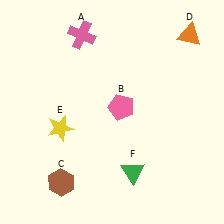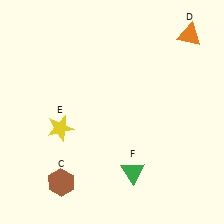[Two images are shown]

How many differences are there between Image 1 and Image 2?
There are 2 differences between the two images.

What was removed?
The pink cross (A), the pink pentagon (B) were removed in Image 2.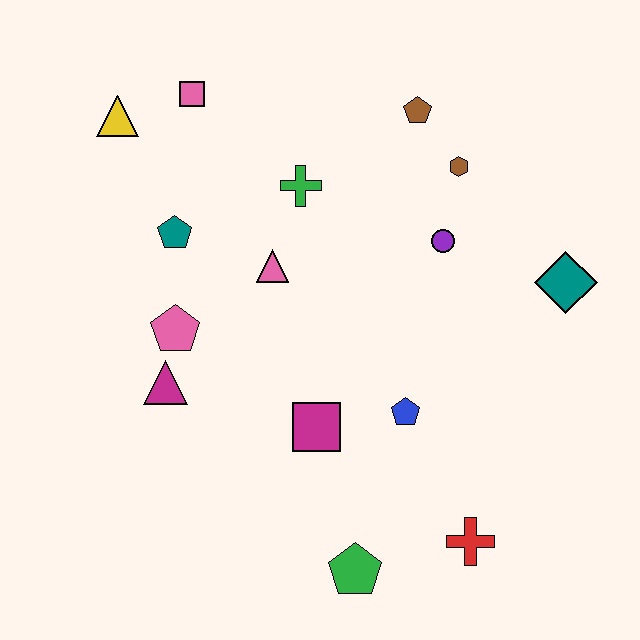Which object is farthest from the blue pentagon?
The yellow triangle is farthest from the blue pentagon.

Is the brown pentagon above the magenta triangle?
Yes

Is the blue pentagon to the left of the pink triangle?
No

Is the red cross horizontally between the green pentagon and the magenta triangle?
No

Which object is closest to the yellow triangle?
The pink square is closest to the yellow triangle.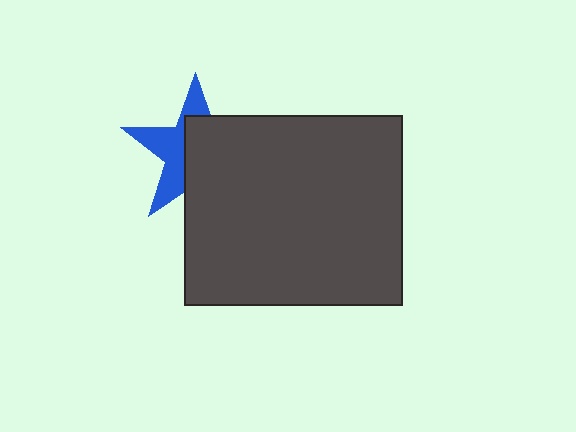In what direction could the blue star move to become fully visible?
The blue star could move toward the upper-left. That would shift it out from behind the dark gray rectangle entirely.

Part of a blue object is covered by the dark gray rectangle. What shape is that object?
It is a star.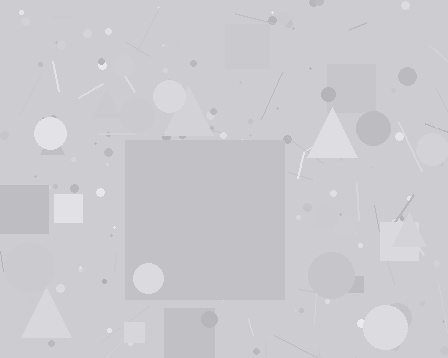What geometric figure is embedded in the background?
A square is embedded in the background.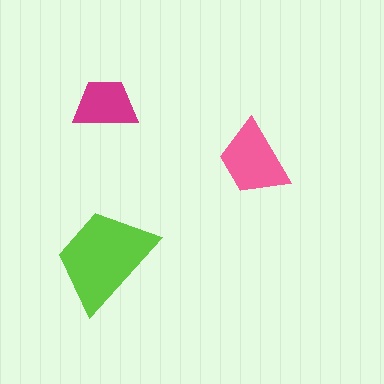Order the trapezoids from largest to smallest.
the lime one, the pink one, the magenta one.